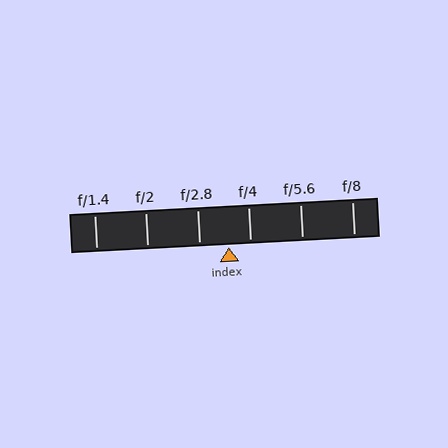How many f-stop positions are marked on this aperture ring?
There are 6 f-stop positions marked.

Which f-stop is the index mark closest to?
The index mark is closest to f/4.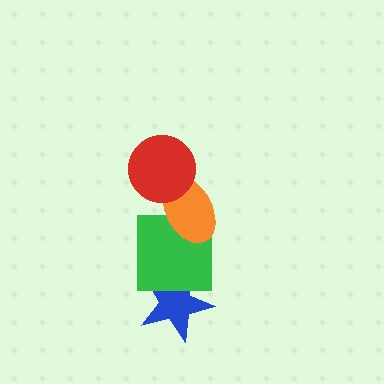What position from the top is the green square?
The green square is 3rd from the top.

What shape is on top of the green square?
The orange ellipse is on top of the green square.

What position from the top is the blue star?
The blue star is 4th from the top.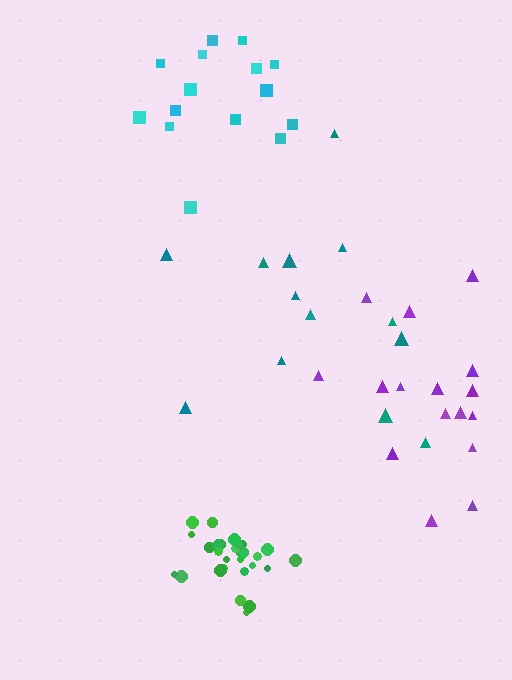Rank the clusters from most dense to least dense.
green, cyan, purple, teal.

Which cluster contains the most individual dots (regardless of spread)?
Green (29).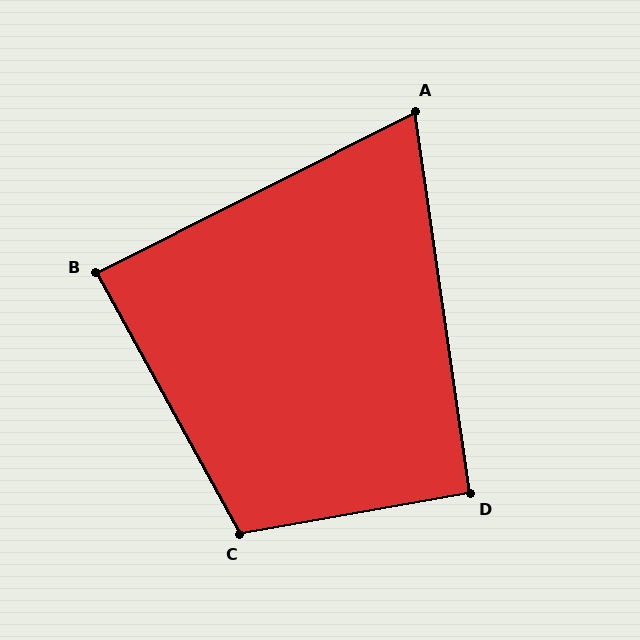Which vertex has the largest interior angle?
C, at approximately 109 degrees.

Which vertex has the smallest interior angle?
A, at approximately 71 degrees.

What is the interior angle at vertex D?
Approximately 92 degrees (approximately right).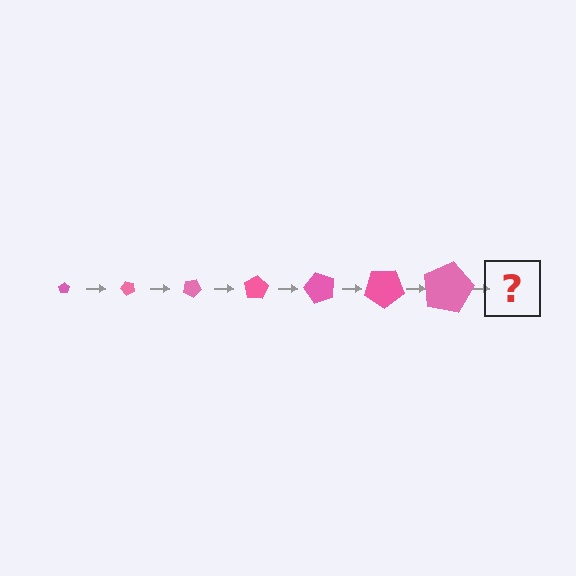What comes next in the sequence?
The next element should be a pentagon, larger than the previous one and rotated 350 degrees from the start.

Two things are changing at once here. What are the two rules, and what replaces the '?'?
The two rules are that the pentagon grows larger each step and it rotates 50 degrees each step. The '?' should be a pentagon, larger than the previous one and rotated 350 degrees from the start.